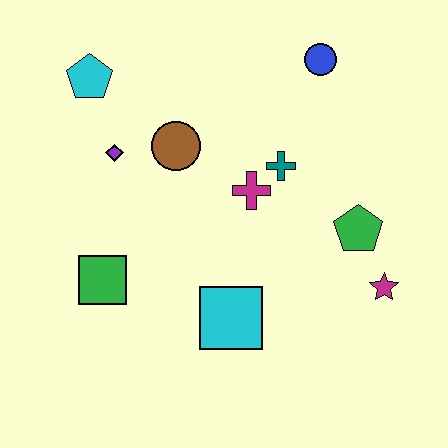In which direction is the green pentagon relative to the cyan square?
The green pentagon is to the right of the cyan square.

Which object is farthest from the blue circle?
The green square is farthest from the blue circle.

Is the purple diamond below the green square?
No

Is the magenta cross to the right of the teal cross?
No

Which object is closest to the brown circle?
The purple diamond is closest to the brown circle.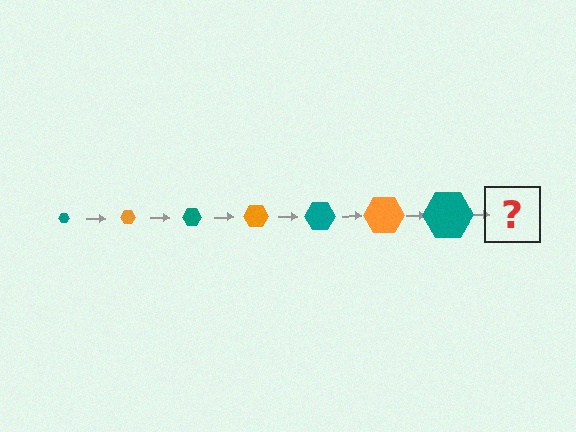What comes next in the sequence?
The next element should be an orange hexagon, larger than the previous one.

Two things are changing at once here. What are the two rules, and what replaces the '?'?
The two rules are that the hexagon grows larger each step and the color cycles through teal and orange. The '?' should be an orange hexagon, larger than the previous one.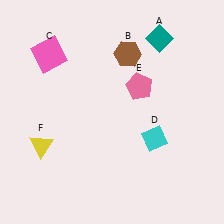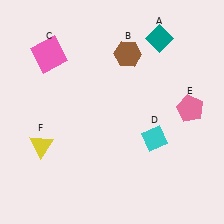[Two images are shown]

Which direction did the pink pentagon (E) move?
The pink pentagon (E) moved right.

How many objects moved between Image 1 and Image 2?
1 object moved between the two images.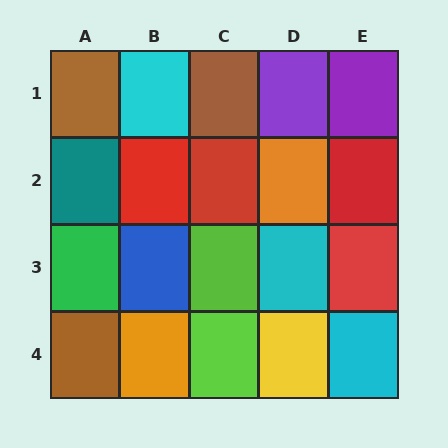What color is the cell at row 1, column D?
Purple.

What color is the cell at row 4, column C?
Lime.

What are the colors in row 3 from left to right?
Green, blue, lime, cyan, red.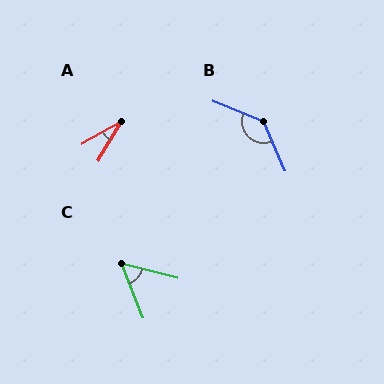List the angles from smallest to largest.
A (30°), C (54°), B (136°).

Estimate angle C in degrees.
Approximately 54 degrees.